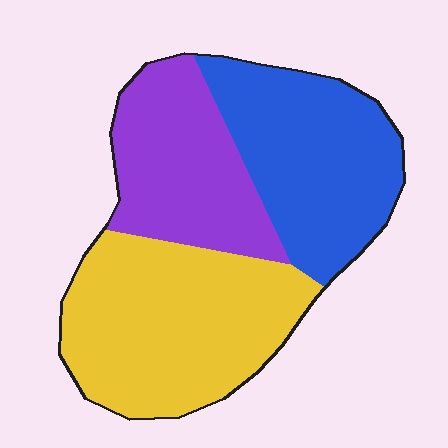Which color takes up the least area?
Purple, at roughly 25%.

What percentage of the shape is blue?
Blue takes up between a sixth and a third of the shape.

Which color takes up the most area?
Yellow, at roughly 40%.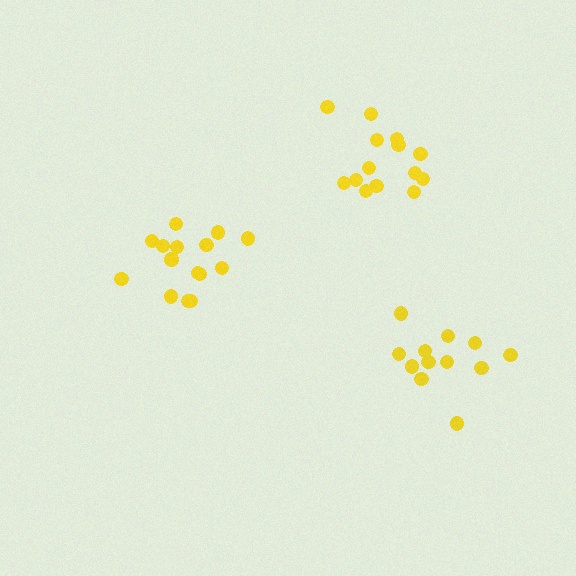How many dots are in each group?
Group 1: 14 dots, Group 2: 15 dots, Group 3: 12 dots (41 total).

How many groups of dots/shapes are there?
There are 3 groups.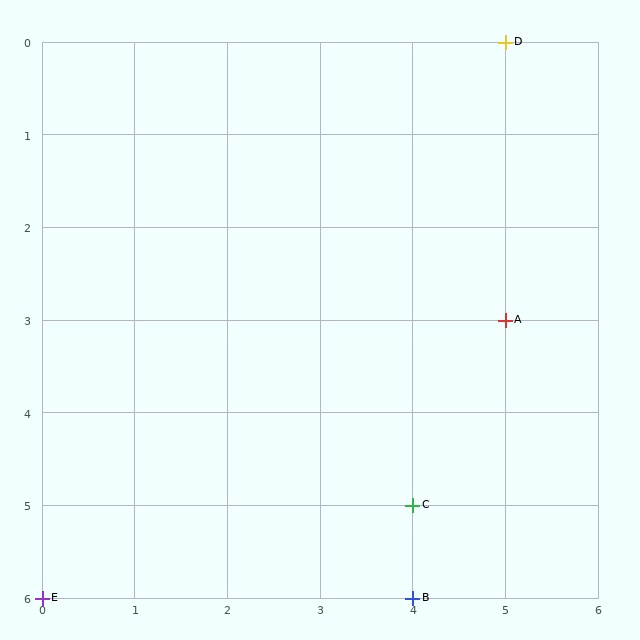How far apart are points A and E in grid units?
Points A and E are 5 columns and 3 rows apart (about 5.8 grid units diagonally).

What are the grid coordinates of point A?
Point A is at grid coordinates (5, 3).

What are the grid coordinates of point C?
Point C is at grid coordinates (4, 5).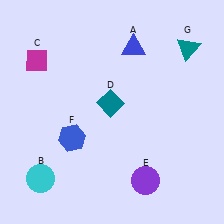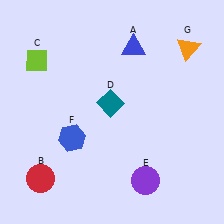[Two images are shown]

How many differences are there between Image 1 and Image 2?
There are 3 differences between the two images.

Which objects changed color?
B changed from cyan to red. C changed from magenta to lime. G changed from teal to orange.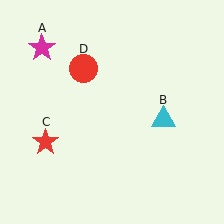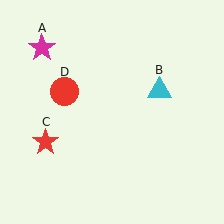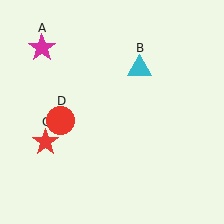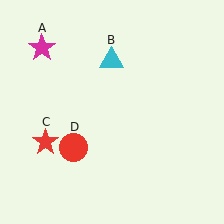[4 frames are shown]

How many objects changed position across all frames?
2 objects changed position: cyan triangle (object B), red circle (object D).